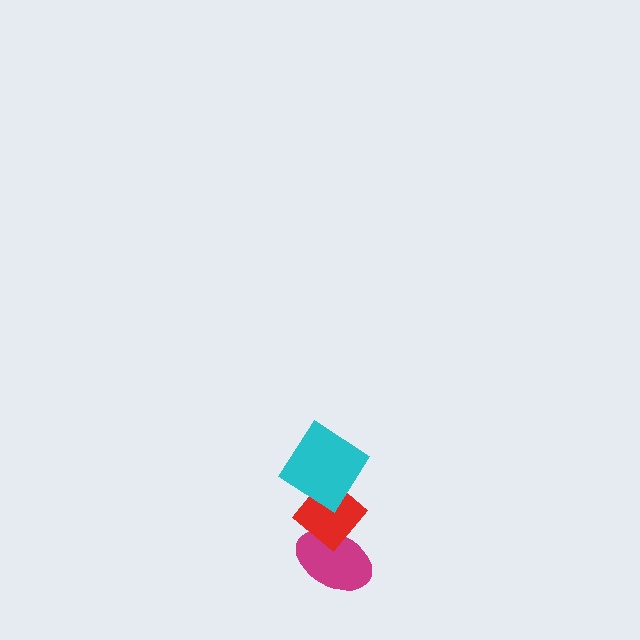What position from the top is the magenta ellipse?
The magenta ellipse is 3rd from the top.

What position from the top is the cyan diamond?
The cyan diamond is 1st from the top.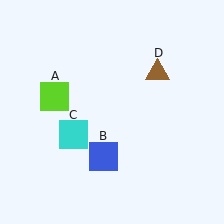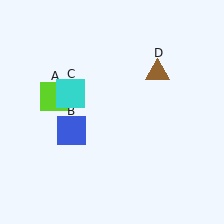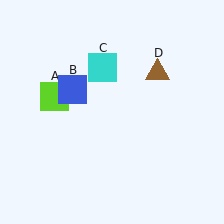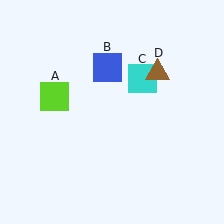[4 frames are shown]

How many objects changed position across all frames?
2 objects changed position: blue square (object B), cyan square (object C).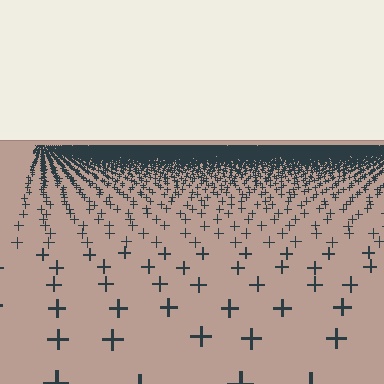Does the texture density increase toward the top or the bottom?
Density increases toward the top.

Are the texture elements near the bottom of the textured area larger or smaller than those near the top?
Larger. Near the bottom, elements are closer to the viewer and appear at a bigger on-screen size.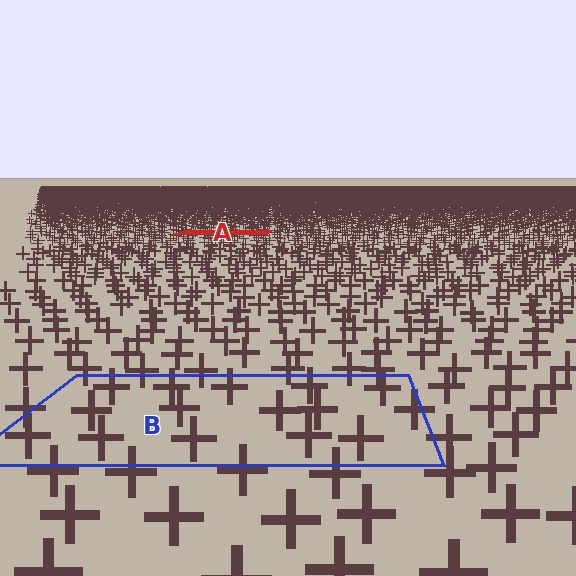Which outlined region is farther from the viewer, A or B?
Region A is farther from the viewer — the texture elements inside it appear smaller and more densely packed.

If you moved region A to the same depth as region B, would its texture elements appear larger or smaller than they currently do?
They would appear larger. At a closer depth, the same texture elements are projected at a bigger on-screen size.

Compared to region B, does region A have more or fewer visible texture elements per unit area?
Region A has more texture elements per unit area — they are packed more densely because it is farther away.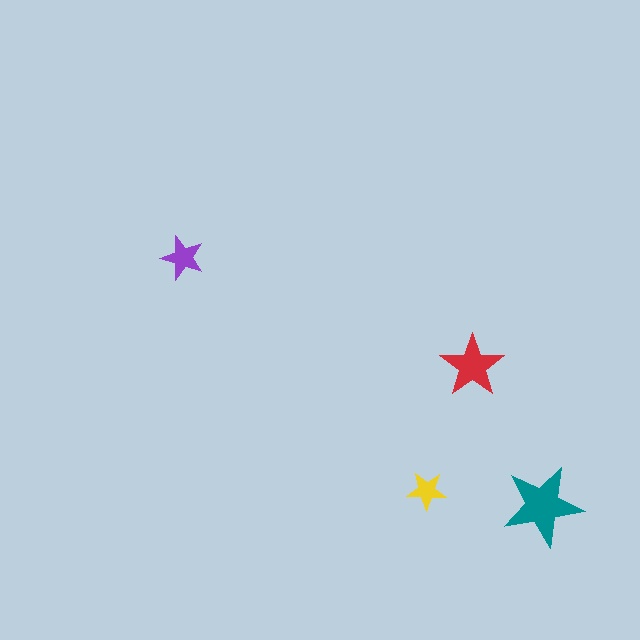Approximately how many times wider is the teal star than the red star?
About 1.5 times wider.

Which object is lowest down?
The teal star is bottommost.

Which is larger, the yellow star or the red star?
The red one.